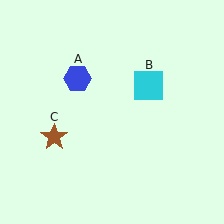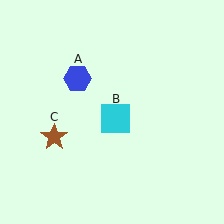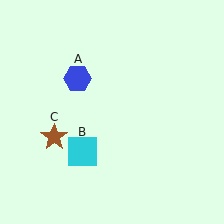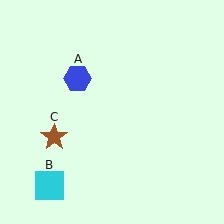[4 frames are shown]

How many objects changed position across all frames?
1 object changed position: cyan square (object B).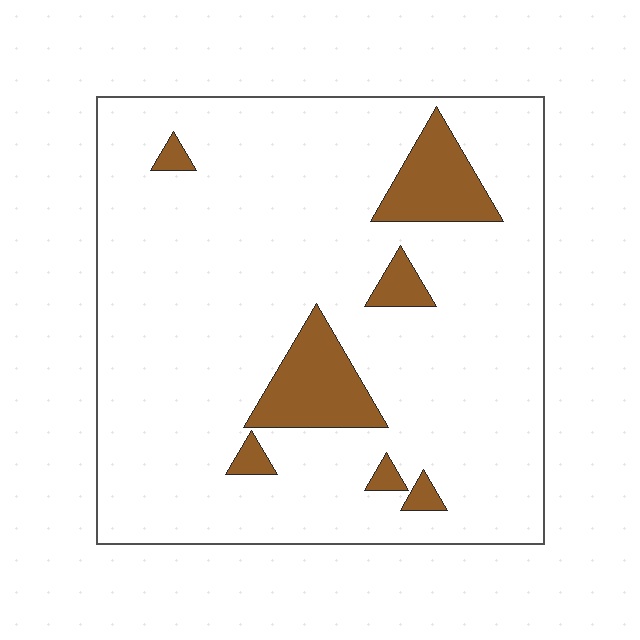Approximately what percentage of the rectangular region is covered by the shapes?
Approximately 10%.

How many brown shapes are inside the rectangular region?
7.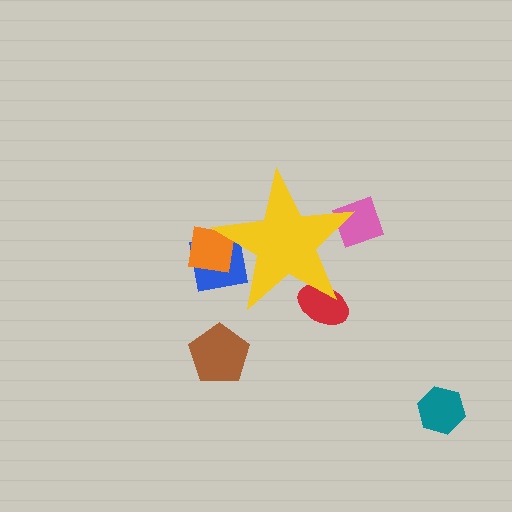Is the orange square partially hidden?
Yes, the orange square is partially hidden behind the yellow star.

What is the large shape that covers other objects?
A yellow star.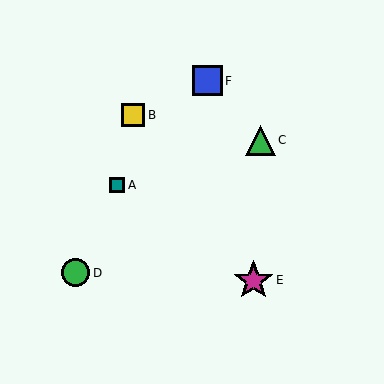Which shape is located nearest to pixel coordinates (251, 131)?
The green triangle (labeled C) at (261, 140) is nearest to that location.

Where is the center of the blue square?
The center of the blue square is at (208, 81).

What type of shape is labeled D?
Shape D is a green circle.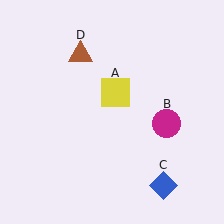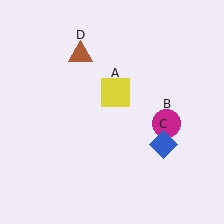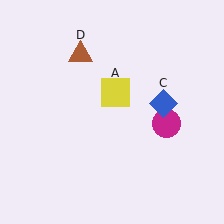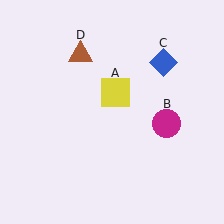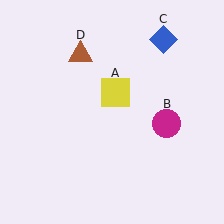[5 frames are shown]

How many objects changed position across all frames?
1 object changed position: blue diamond (object C).